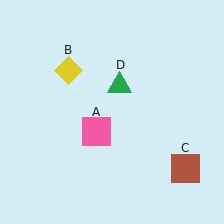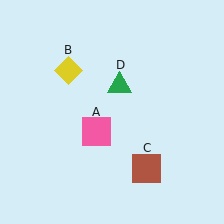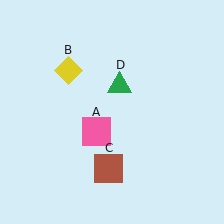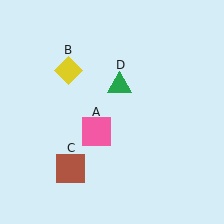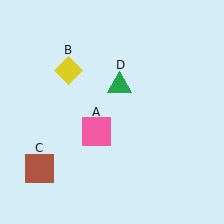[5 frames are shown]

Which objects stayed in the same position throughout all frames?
Pink square (object A) and yellow diamond (object B) and green triangle (object D) remained stationary.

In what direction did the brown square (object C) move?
The brown square (object C) moved left.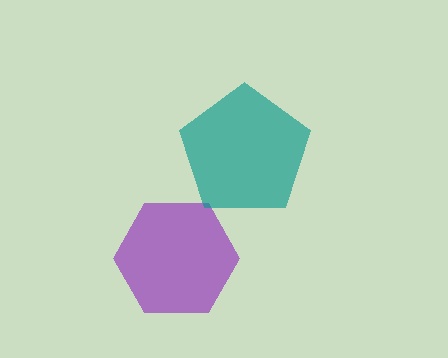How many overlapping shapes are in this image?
There are 2 overlapping shapes in the image.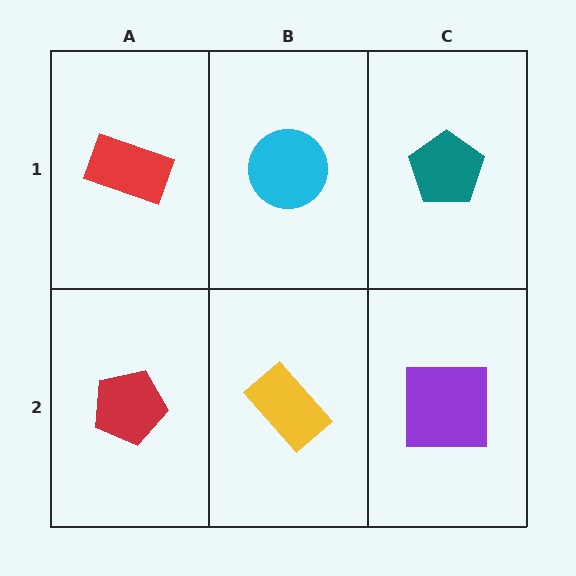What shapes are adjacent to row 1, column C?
A purple square (row 2, column C), a cyan circle (row 1, column B).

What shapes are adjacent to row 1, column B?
A yellow rectangle (row 2, column B), a red rectangle (row 1, column A), a teal pentagon (row 1, column C).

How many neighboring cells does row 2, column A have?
2.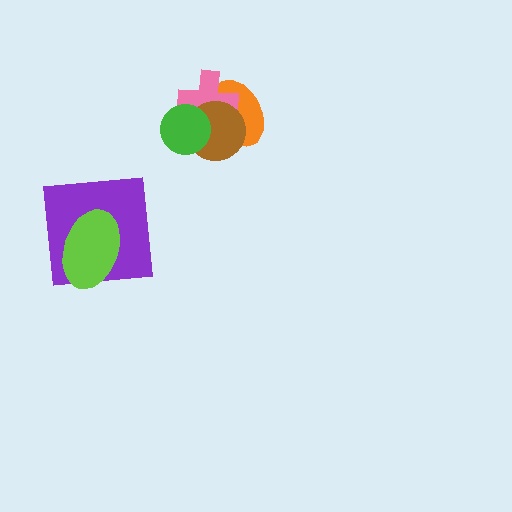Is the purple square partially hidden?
Yes, it is partially covered by another shape.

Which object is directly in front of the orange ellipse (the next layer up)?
The pink cross is directly in front of the orange ellipse.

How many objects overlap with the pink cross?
3 objects overlap with the pink cross.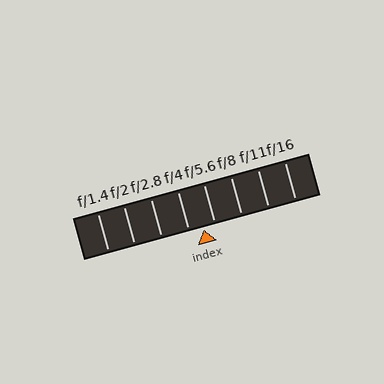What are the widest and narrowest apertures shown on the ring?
The widest aperture shown is f/1.4 and the narrowest is f/16.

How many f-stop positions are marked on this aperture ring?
There are 8 f-stop positions marked.